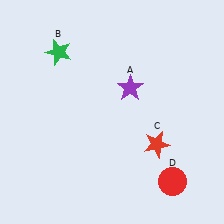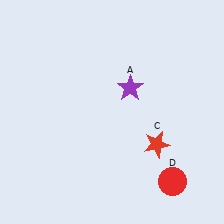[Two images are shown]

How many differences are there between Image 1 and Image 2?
There is 1 difference between the two images.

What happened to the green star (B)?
The green star (B) was removed in Image 2. It was in the top-left area of Image 1.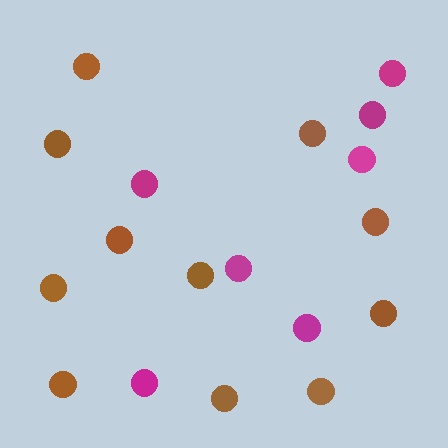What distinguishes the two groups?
There are 2 groups: one group of magenta circles (7) and one group of brown circles (11).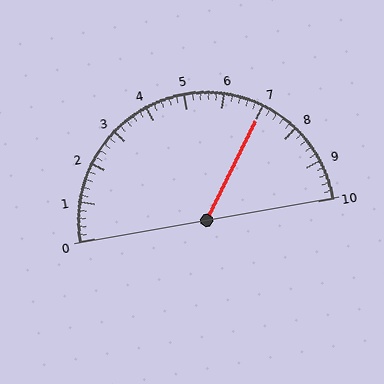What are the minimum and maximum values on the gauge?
The gauge ranges from 0 to 10.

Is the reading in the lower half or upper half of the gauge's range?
The reading is in the upper half of the range (0 to 10).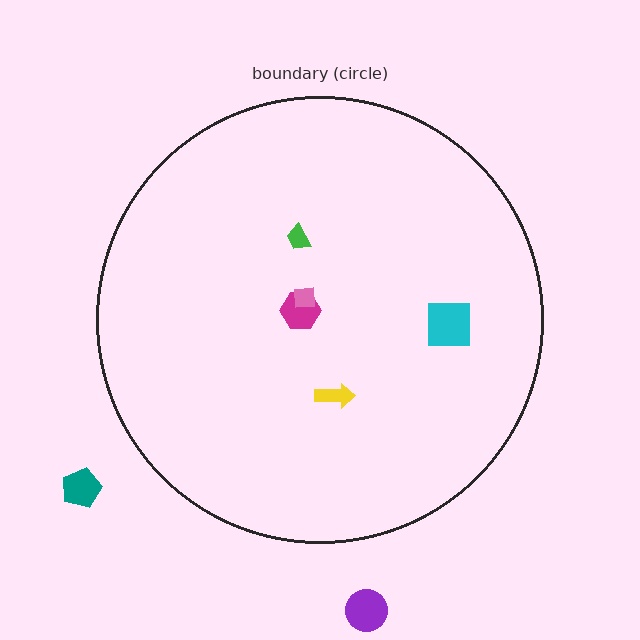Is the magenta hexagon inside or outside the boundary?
Inside.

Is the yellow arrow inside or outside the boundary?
Inside.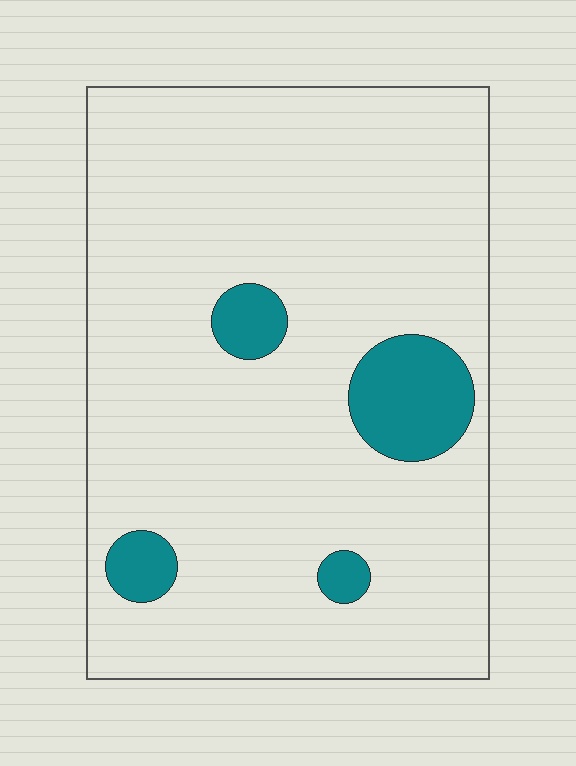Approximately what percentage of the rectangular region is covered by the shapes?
Approximately 10%.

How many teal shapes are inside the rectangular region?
4.